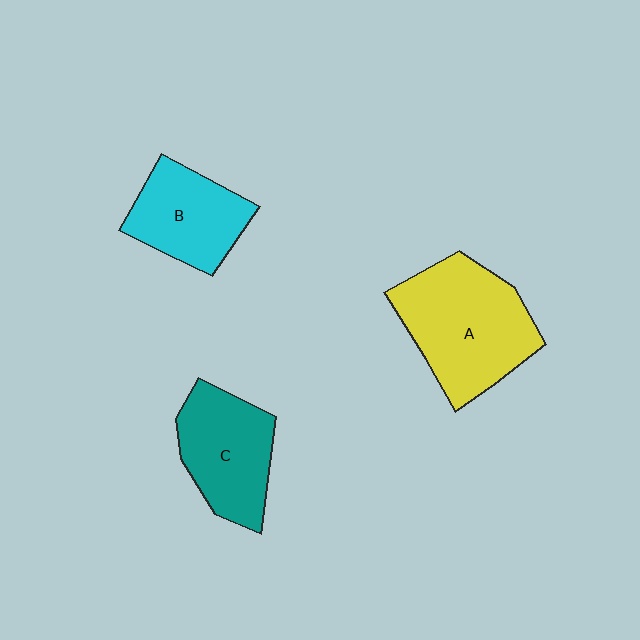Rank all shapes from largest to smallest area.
From largest to smallest: A (yellow), C (teal), B (cyan).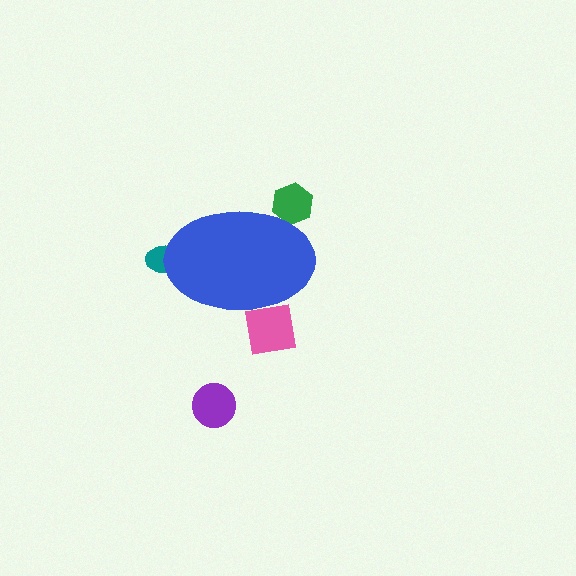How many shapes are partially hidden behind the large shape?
3 shapes are partially hidden.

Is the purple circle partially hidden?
No, the purple circle is fully visible.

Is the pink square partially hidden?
Yes, the pink square is partially hidden behind the blue ellipse.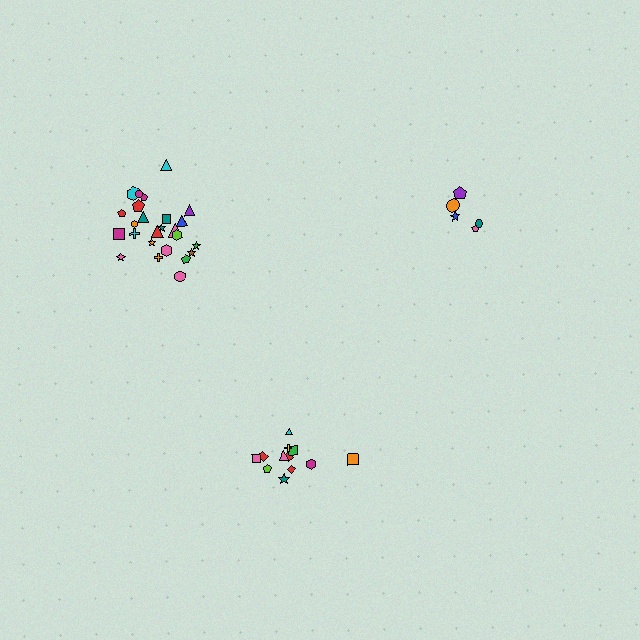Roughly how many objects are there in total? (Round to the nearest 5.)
Roughly 40 objects in total.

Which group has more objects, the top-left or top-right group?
The top-left group.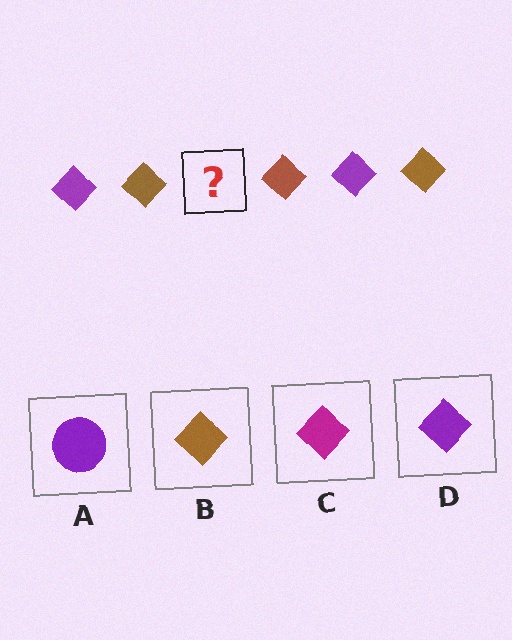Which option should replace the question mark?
Option D.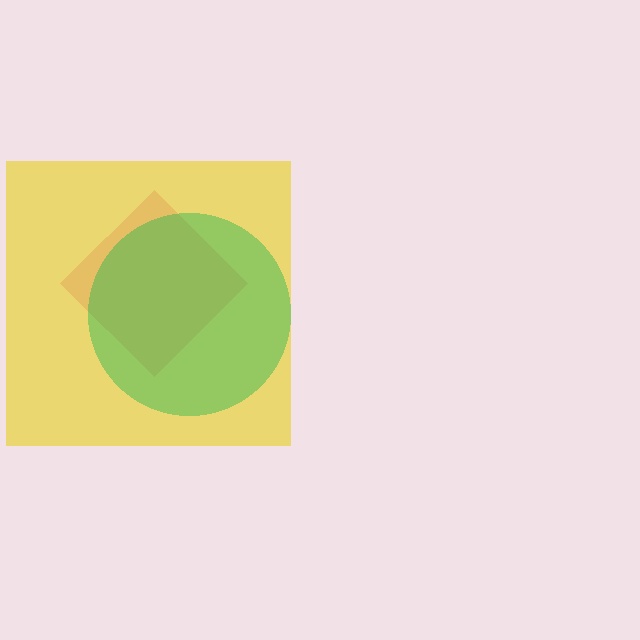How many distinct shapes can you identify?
There are 3 distinct shapes: a pink diamond, a yellow square, a green circle.